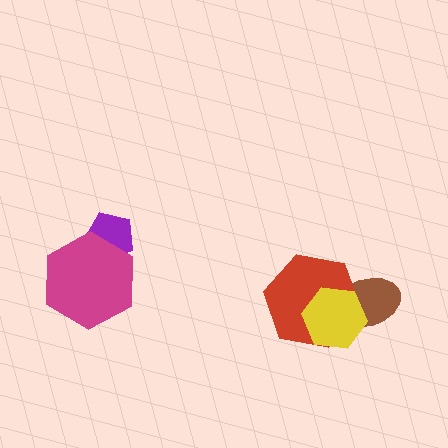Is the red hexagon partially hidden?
Yes, it is partially covered by another shape.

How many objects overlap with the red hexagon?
2 objects overlap with the red hexagon.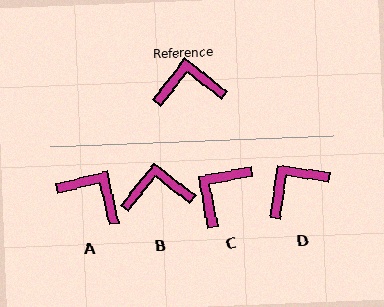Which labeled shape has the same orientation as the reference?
B.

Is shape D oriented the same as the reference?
No, it is off by about 30 degrees.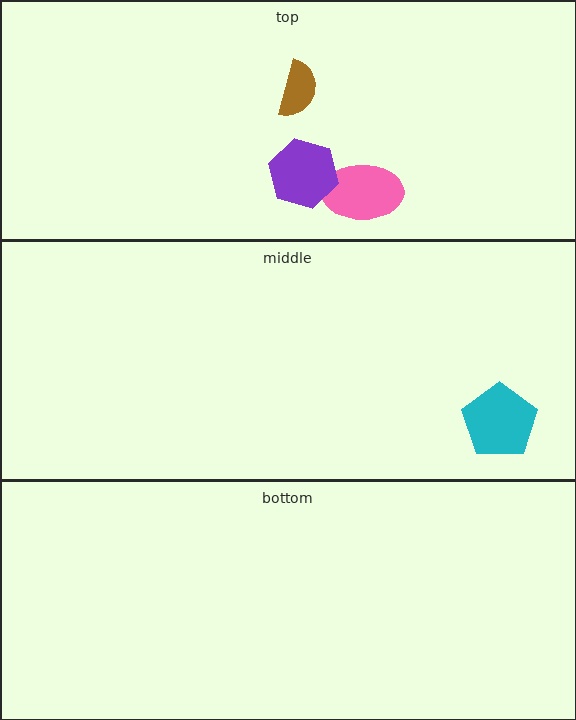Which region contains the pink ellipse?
The top region.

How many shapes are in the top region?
3.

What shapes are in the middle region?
The cyan pentagon.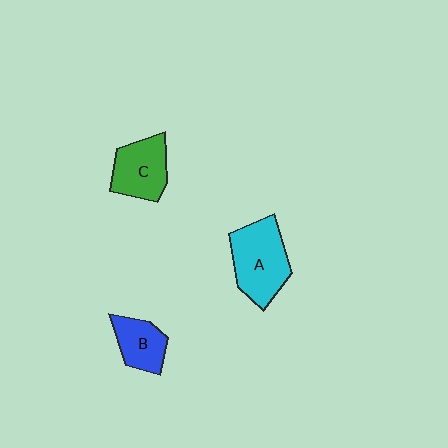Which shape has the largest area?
Shape A (cyan).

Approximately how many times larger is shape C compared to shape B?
Approximately 1.3 times.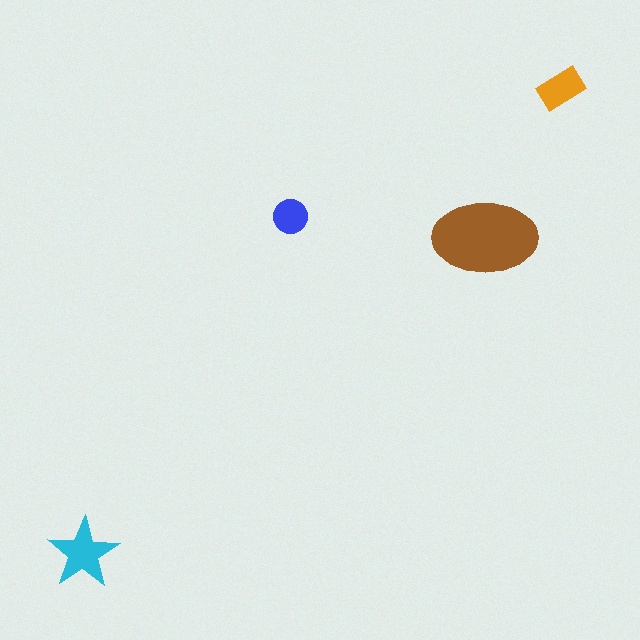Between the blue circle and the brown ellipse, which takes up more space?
The brown ellipse.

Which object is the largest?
The brown ellipse.